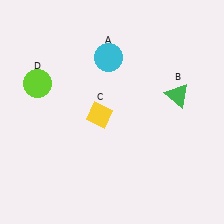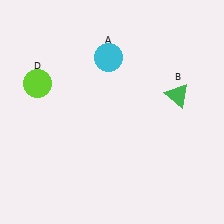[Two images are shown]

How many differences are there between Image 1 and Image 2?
There is 1 difference between the two images.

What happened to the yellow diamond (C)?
The yellow diamond (C) was removed in Image 2. It was in the bottom-left area of Image 1.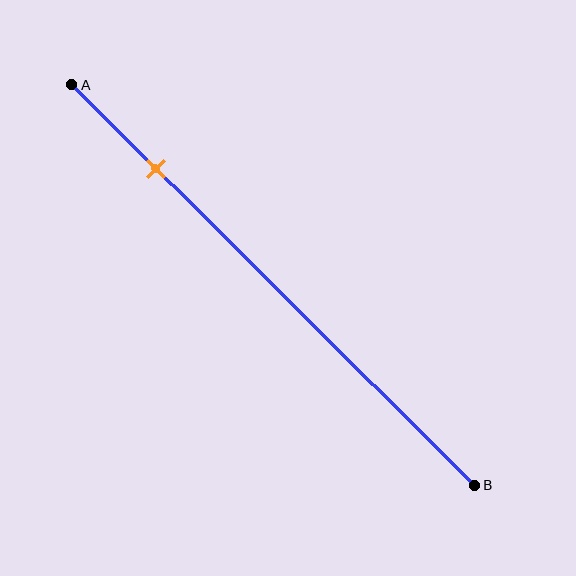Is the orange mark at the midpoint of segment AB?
No, the mark is at about 20% from A, not at the 50% midpoint.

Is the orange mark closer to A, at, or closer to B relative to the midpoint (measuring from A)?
The orange mark is closer to point A than the midpoint of segment AB.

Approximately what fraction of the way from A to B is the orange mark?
The orange mark is approximately 20% of the way from A to B.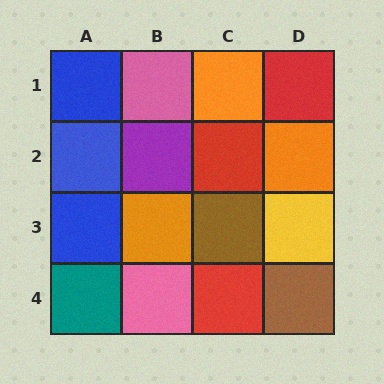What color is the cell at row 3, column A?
Blue.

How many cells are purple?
1 cell is purple.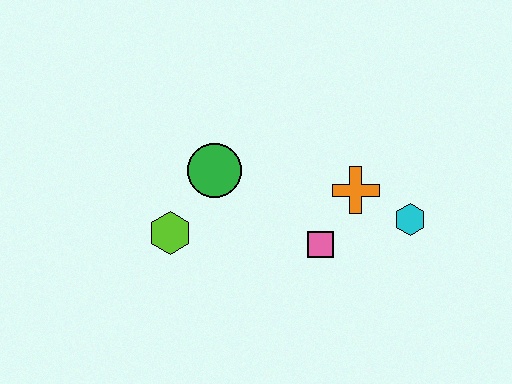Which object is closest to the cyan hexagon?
The orange cross is closest to the cyan hexagon.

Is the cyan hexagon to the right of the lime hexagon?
Yes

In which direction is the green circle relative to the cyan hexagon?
The green circle is to the left of the cyan hexagon.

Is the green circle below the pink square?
No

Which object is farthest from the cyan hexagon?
The lime hexagon is farthest from the cyan hexagon.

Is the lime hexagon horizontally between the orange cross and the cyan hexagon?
No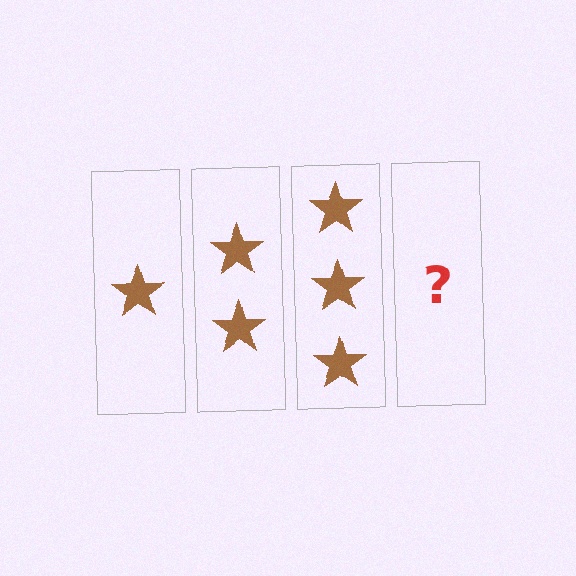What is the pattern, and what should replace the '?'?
The pattern is that each step adds one more star. The '?' should be 4 stars.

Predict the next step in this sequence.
The next step is 4 stars.